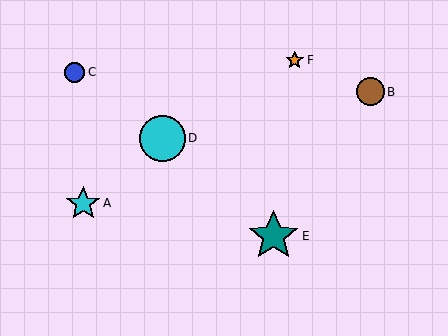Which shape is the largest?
The teal star (labeled E) is the largest.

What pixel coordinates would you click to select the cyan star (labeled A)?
Click at (83, 203) to select the cyan star A.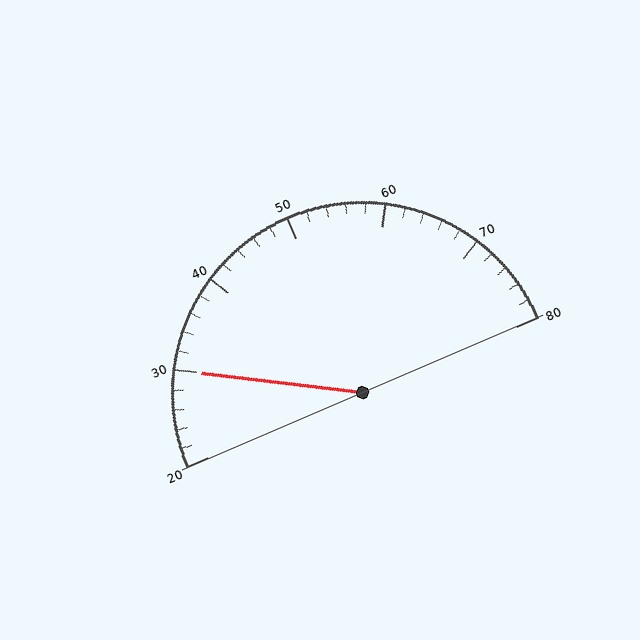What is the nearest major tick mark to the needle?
The nearest major tick mark is 30.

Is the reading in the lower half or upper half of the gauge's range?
The reading is in the lower half of the range (20 to 80).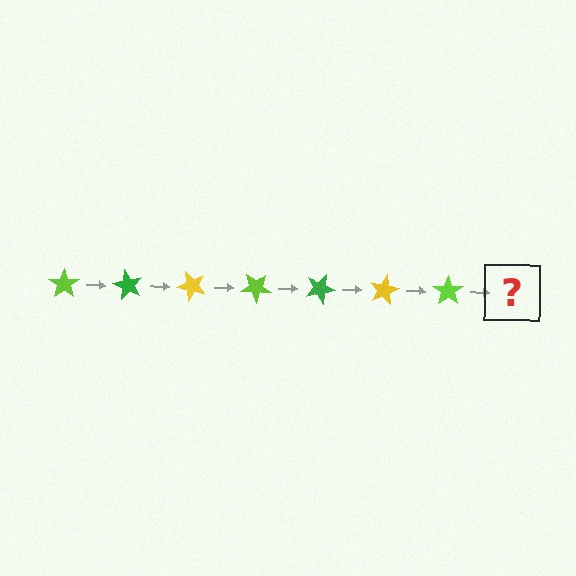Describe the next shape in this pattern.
It should be a green star, rotated 420 degrees from the start.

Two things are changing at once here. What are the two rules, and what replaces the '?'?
The two rules are that it rotates 60 degrees each step and the color cycles through lime, green, and yellow. The '?' should be a green star, rotated 420 degrees from the start.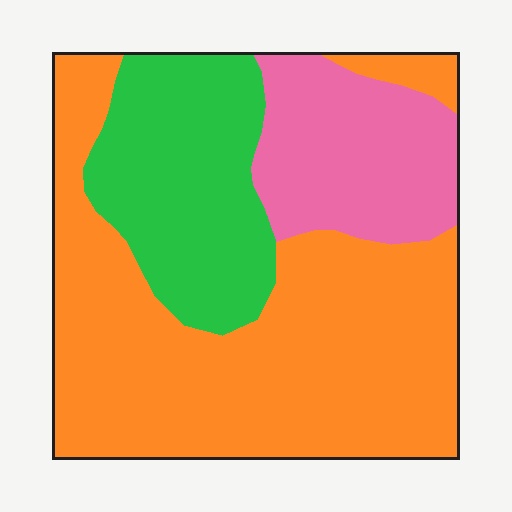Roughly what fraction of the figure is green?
Green takes up about one quarter (1/4) of the figure.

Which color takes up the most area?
Orange, at roughly 55%.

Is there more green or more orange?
Orange.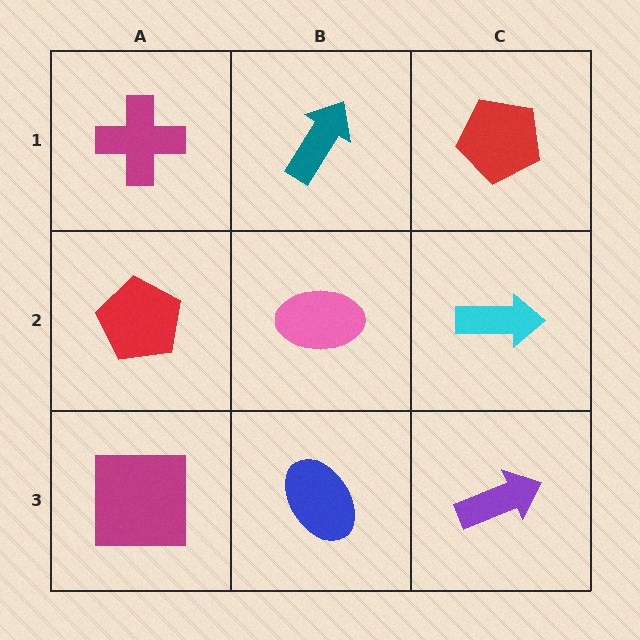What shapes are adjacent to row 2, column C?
A red pentagon (row 1, column C), a purple arrow (row 3, column C), a pink ellipse (row 2, column B).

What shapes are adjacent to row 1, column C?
A cyan arrow (row 2, column C), a teal arrow (row 1, column B).